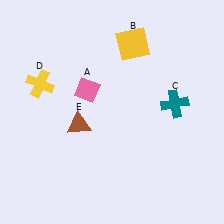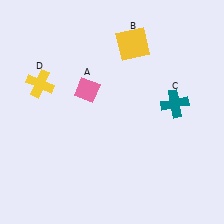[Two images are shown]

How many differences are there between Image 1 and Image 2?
There is 1 difference between the two images.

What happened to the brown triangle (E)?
The brown triangle (E) was removed in Image 2. It was in the bottom-left area of Image 1.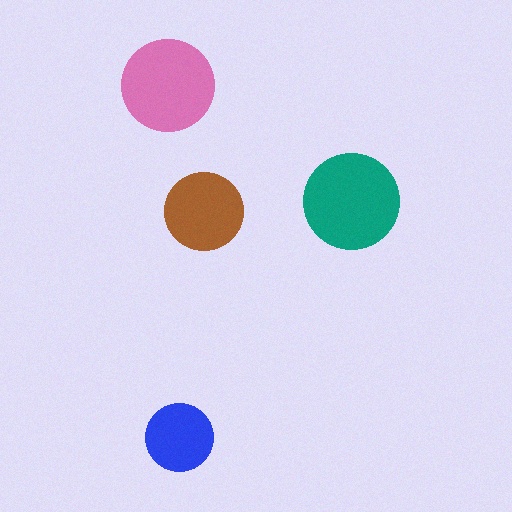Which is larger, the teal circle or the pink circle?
The teal one.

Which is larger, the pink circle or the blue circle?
The pink one.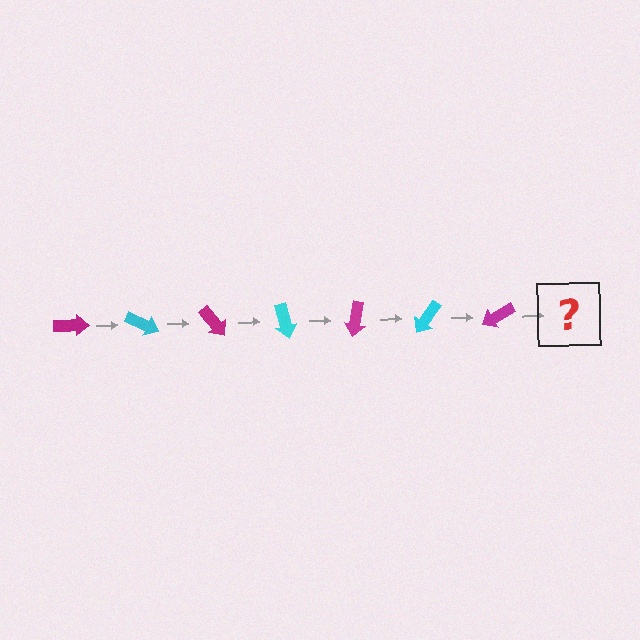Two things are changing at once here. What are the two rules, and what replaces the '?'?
The two rules are that it rotates 25 degrees each step and the color cycles through magenta and cyan. The '?' should be a cyan arrow, rotated 175 degrees from the start.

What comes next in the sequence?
The next element should be a cyan arrow, rotated 175 degrees from the start.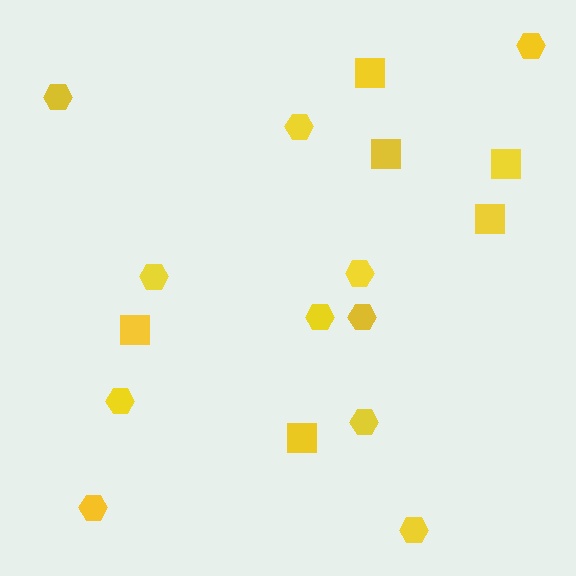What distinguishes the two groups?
There are 2 groups: one group of squares (6) and one group of hexagons (11).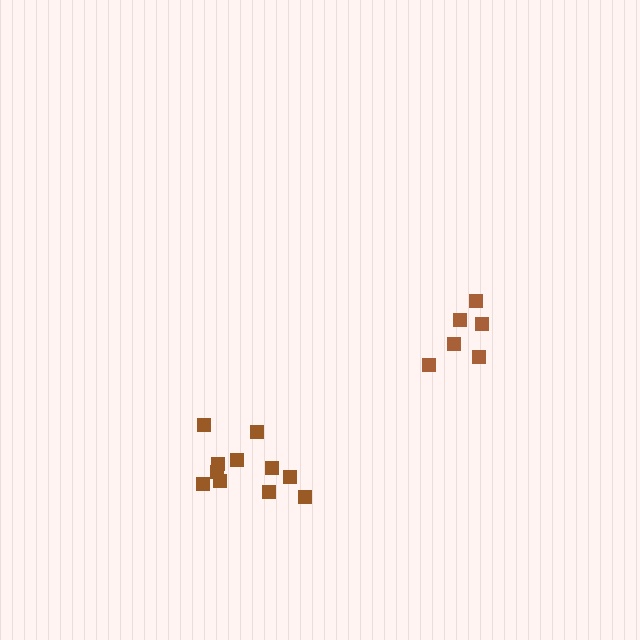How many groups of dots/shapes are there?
There are 2 groups.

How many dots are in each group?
Group 1: 11 dots, Group 2: 6 dots (17 total).